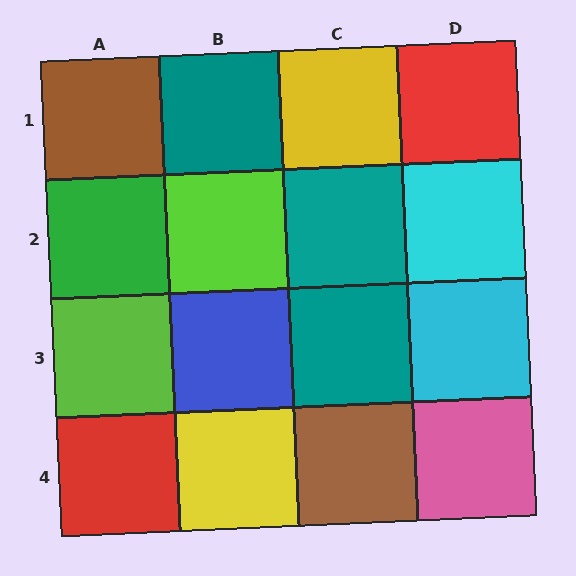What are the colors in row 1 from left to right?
Brown, teal, yellow, red.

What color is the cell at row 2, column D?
Cyan.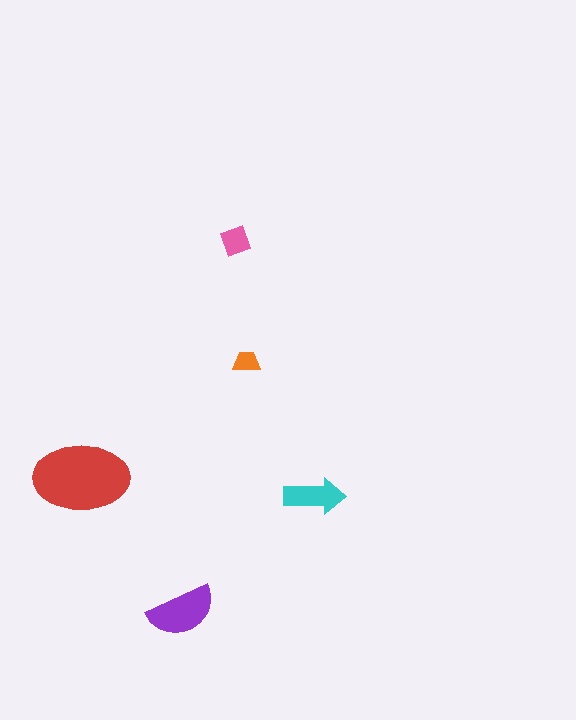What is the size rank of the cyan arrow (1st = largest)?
3rd.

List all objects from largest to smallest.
The red ellipse, the purple semicircle, the cyan arrow, the pink diamond, the orange trapezoid.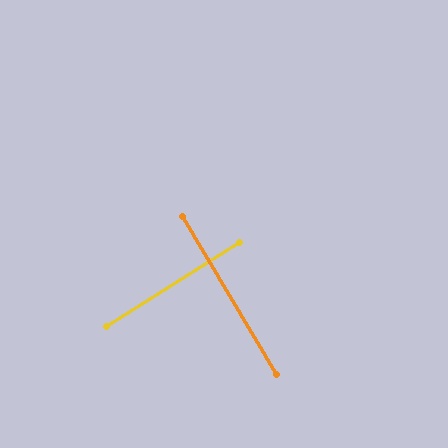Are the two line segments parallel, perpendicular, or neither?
Perpendicular — they meet at approximately 88°.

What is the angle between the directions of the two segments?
Approximately 88 degrees.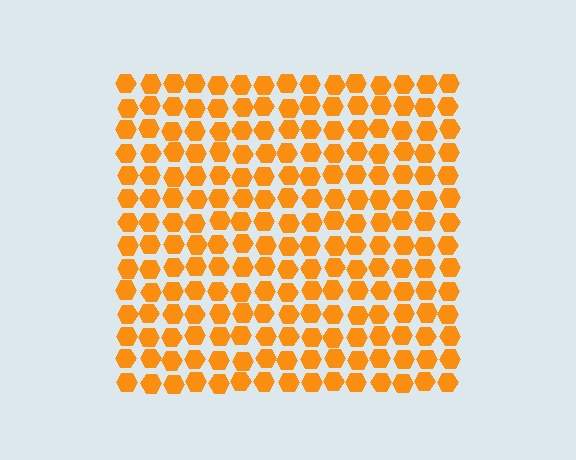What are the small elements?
The small elements are hexagons.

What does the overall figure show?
The overall figure shows a square.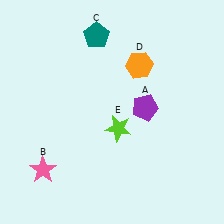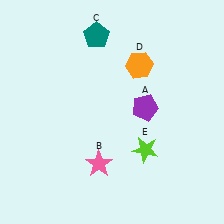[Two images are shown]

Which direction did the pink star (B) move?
The pink star (B) moved right.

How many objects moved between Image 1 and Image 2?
2 objects moved between the two images.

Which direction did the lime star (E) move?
The lime star (E) moved right.